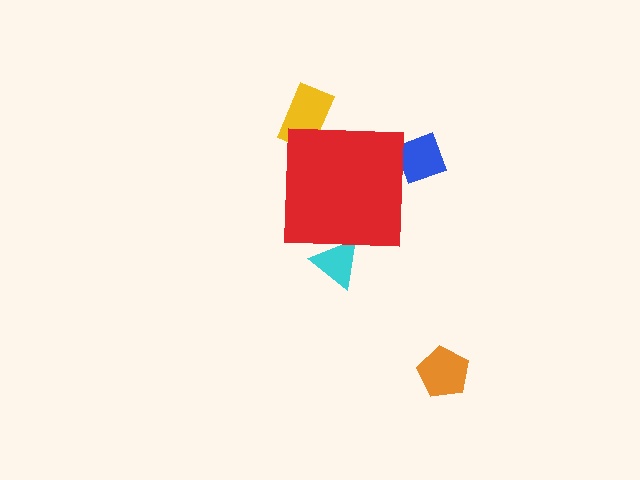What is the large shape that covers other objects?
A red square.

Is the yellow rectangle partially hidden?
Yes, the yellow rectangle is partially hidden behind the red square.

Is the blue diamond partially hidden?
Yes, the blue diamond is partially hidden behind the red square.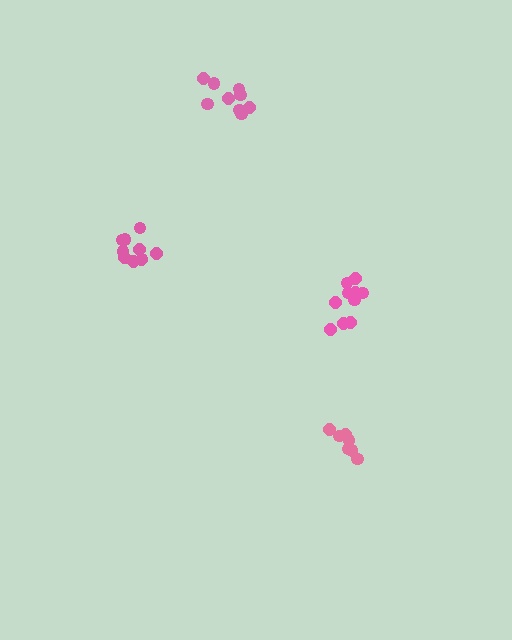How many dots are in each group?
Group 1: 11 dots, Group 2: 7 dots, Group 3: 9 dots, Group 4: 10 dots (37 total).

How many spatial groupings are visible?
There are 4 spatial groupings.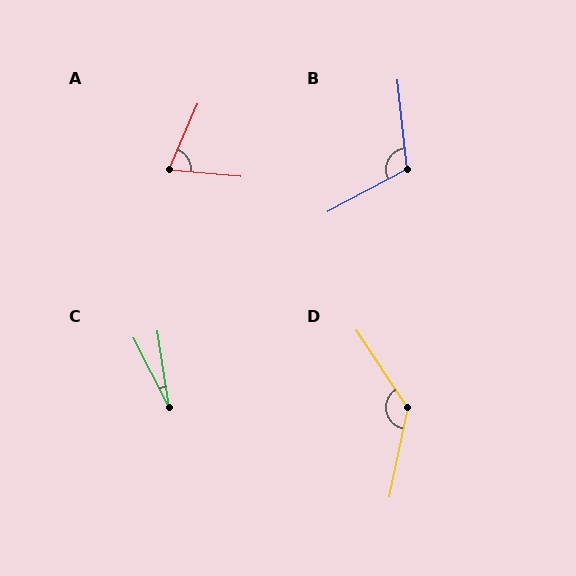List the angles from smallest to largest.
C (19°), A (72°), B (112°), D (135°).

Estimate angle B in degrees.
Approximately 112 degrees.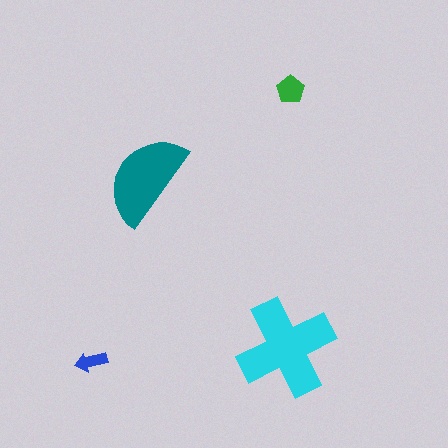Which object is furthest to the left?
The blue arrow is leftmost.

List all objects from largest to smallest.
The cyan cross, the teal semicircle, the green pentagon, the blue arrow.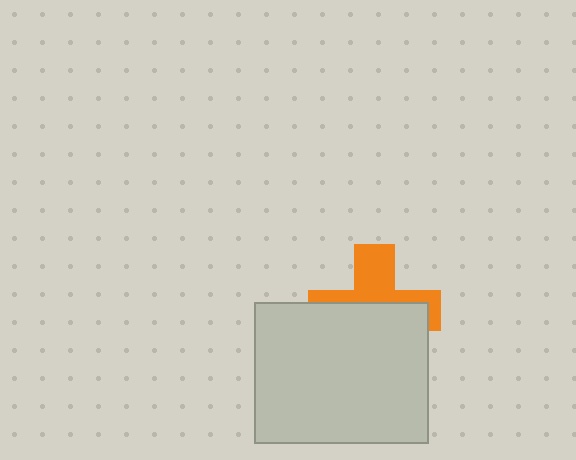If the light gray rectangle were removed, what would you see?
You would see the complete orange cross.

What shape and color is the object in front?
The object in front is a light gray rectangle.